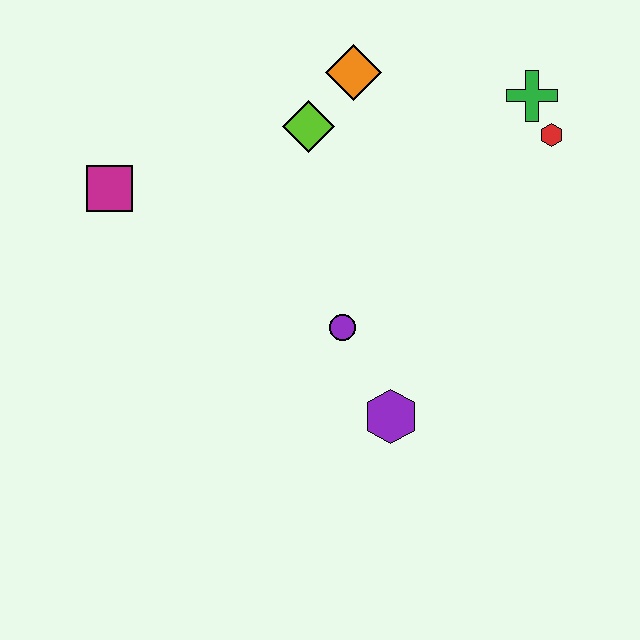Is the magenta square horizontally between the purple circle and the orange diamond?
No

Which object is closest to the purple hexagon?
The purple circle is closest to the purple hexagon.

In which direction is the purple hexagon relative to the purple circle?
The purple hexagon is below the purple circle.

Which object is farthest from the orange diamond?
The purple hexagon is farthest from the orange diamond.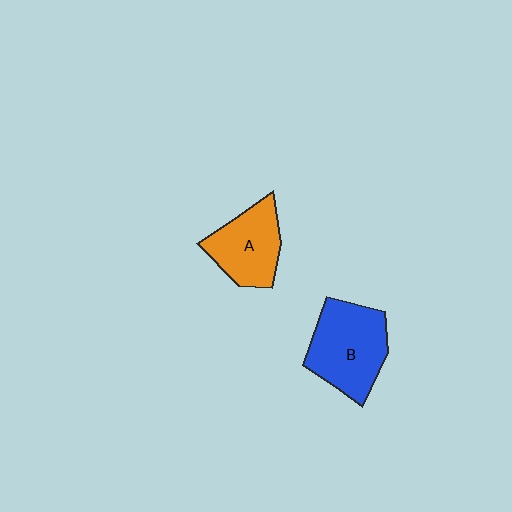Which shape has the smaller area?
Shape A (orange).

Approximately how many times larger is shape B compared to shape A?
Approximately 1.3 times.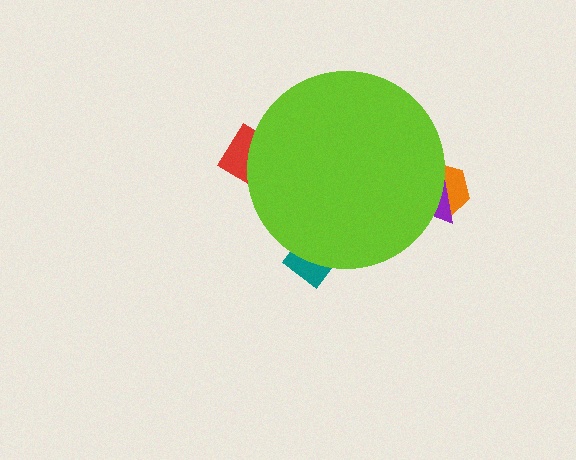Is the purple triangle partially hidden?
Yes, the purple triangle is partially hidden behind the lime circle.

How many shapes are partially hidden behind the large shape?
4 shapes are partially hidden.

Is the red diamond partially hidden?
Yes, the red diamond is partially hidden behind the lime circle.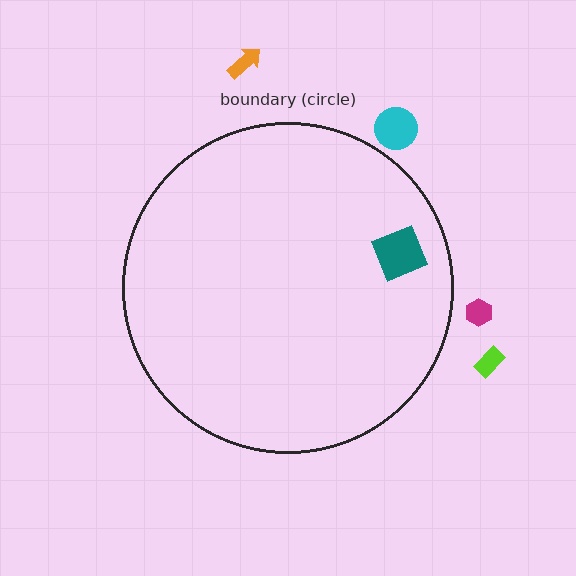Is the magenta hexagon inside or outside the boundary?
Outside.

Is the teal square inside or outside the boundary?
Inside.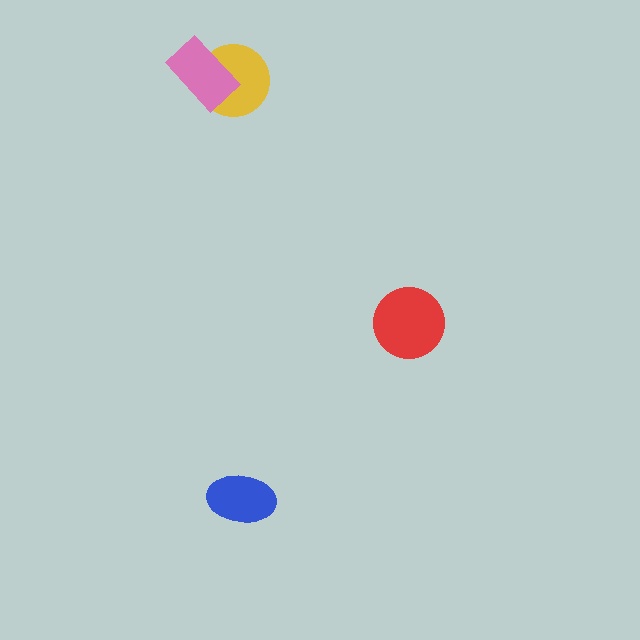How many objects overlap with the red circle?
0 objects overlap with the red circle.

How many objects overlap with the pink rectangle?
1 object overlaps with the pink rectangle.